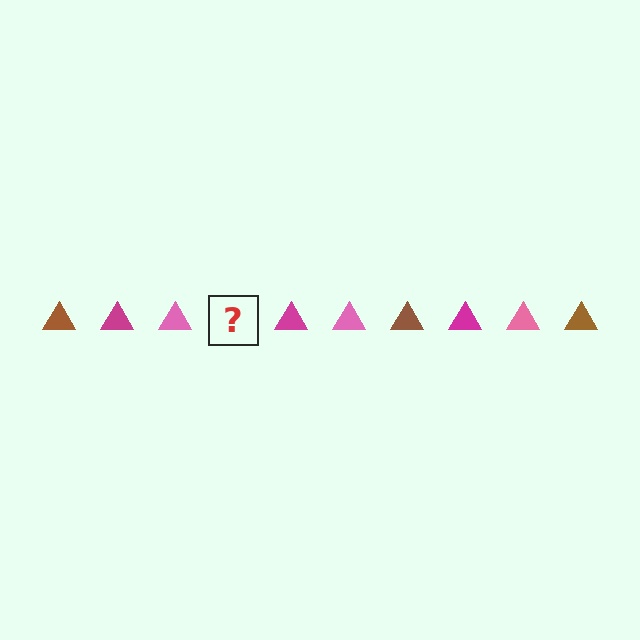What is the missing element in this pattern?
The missing element is a brown triangle.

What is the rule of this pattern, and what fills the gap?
The rule is that the pattern cycles through brown, magenta, pink triangles. The gap should be filled with a brown triangle.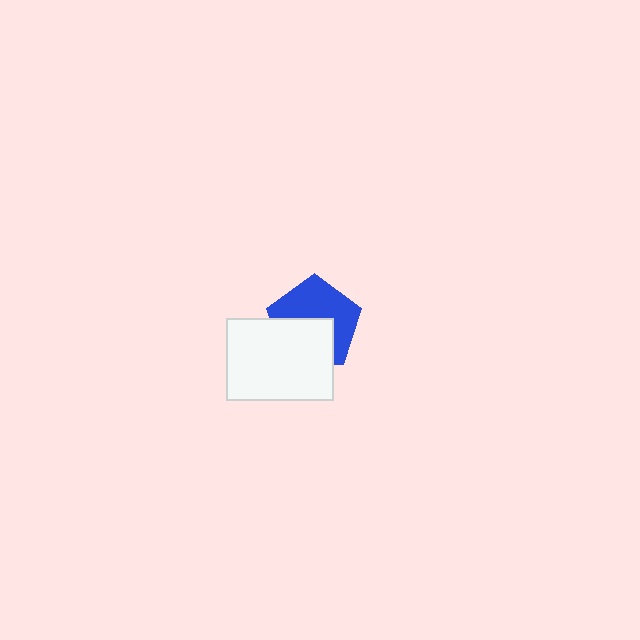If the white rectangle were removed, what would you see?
You would see the complete blue pentagon.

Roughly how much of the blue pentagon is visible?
About half of it is visible (roughly 55%).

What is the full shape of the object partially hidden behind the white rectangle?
The partially hidden object is a blue pentagon.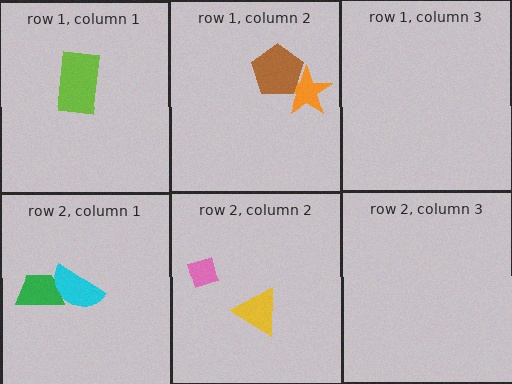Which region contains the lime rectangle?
The row 1, column 1 region.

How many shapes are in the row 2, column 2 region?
2.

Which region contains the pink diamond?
The row 2, column 2 region.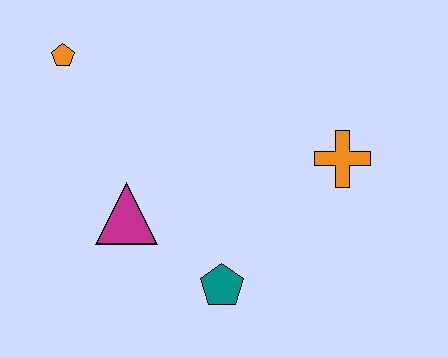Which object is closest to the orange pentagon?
The magenta triangle is closest to the orange pentagon.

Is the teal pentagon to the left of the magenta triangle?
No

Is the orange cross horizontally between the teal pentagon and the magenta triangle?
No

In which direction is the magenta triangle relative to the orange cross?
The magenta triangle is to the left of the orange cross.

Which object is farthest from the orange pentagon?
The orange cross is farthest from the orange pentagon.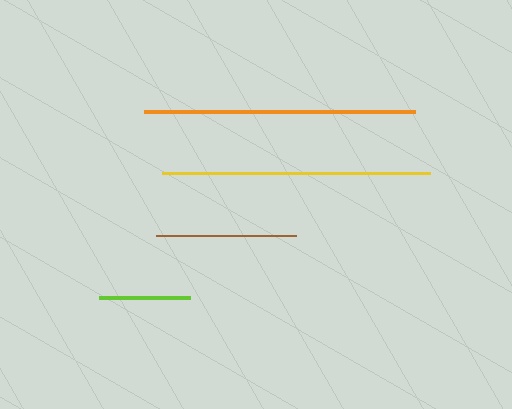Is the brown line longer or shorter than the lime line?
The brown line is longer than the lime line.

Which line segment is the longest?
The orange line is the longest at approximately 271 pixels.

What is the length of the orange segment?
The orange segment is approximately 271 pixels long.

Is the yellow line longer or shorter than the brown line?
The yellow line is longer than the brown line.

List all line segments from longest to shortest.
From longest to shortest: orange, yellow, brown, lime.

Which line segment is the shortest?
The lime line is the shortest at approximately 91 pixels.